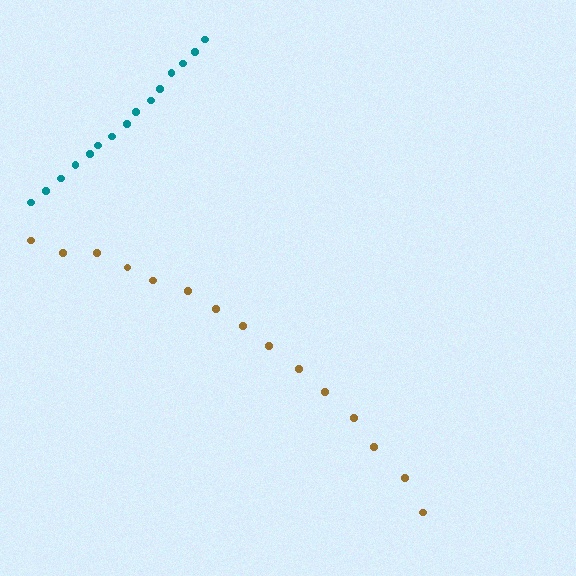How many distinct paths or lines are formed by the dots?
There are 2 distinct paths.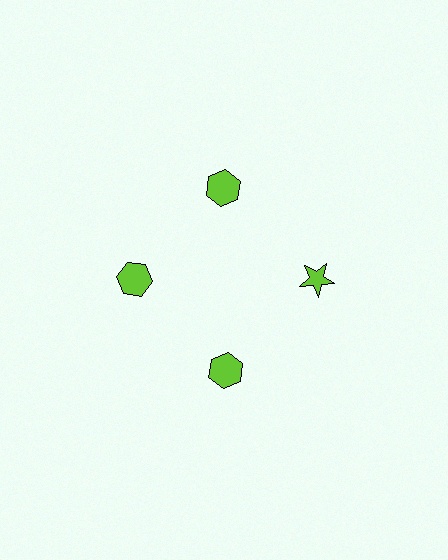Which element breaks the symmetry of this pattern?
The lime star at roughly the 3 o'clock position breaks the symmetry. All other shapes are lime hexagons.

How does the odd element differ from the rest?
It has a different shape: star instead of hexagon.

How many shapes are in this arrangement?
There are 4 shapes arranged in a ring pattern.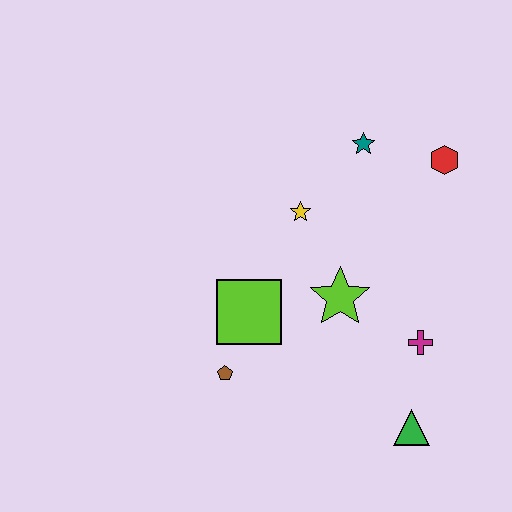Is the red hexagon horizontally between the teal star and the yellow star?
No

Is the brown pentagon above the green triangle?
Yes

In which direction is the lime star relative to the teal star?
The lime star is below the teal star.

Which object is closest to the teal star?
The red hexagon is closest to the teal star.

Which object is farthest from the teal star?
The green triangle is farthest from the teal star.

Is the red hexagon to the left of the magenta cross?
No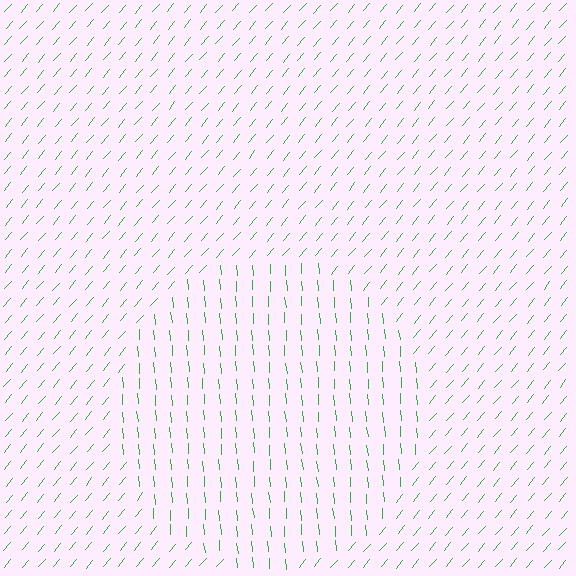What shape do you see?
I see a circle.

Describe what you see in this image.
The image is filled with small green line segments. A circle region in the image has lines oriented differently from the surrounding lines, creating a visible texture boundary.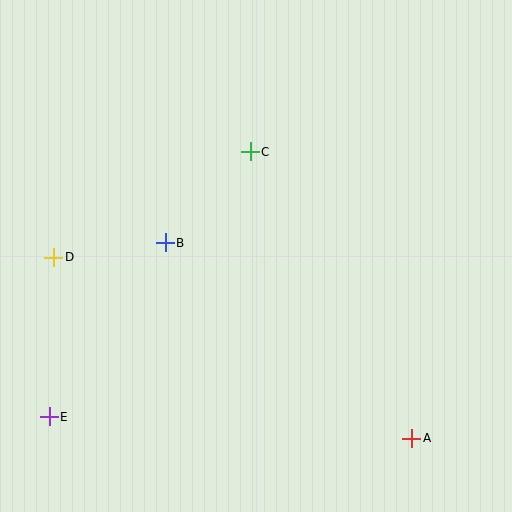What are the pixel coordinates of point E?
Point E is at (49, 417).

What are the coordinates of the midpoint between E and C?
The midpoint between E and C is at (150, 284).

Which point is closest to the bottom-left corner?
Point E is closest to the bottom-left corner.